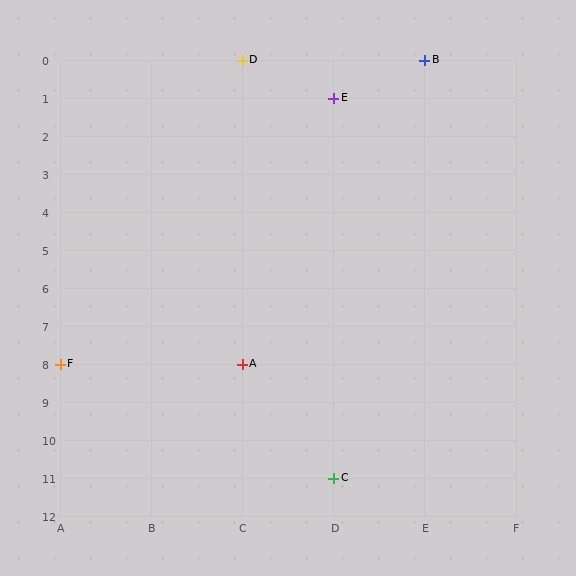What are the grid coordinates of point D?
Point D is at grid coordinates (C, 0).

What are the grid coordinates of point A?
Point A is at grid coordinates (C, 8).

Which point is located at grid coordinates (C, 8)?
Point A is at (C, 8).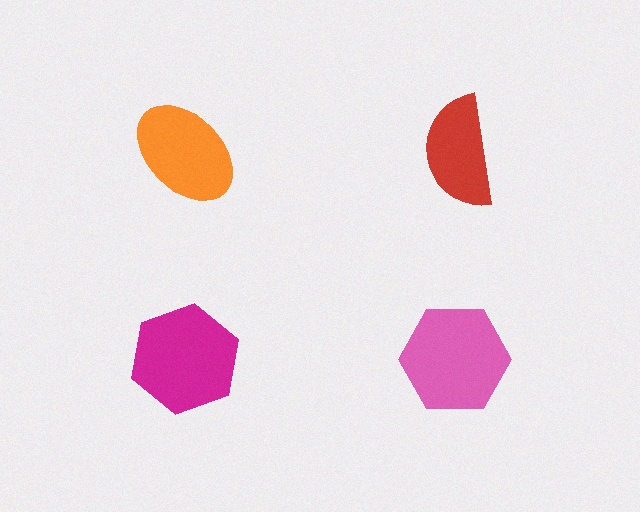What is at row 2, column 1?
A magenta hexagon.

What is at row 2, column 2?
A pink hexagon.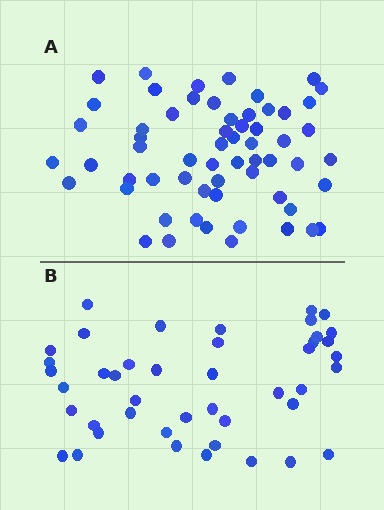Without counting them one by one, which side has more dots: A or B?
Region A (the top region) has more dots.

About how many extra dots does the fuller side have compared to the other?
Region A has approximately 15 more dots than region B.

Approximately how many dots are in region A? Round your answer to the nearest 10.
About 60 dots.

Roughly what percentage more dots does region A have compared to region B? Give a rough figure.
About 35% more.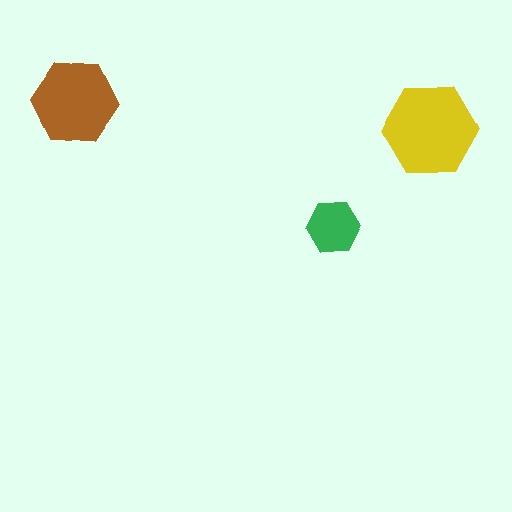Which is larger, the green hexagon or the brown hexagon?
The brown one.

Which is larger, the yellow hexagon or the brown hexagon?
The yellow one.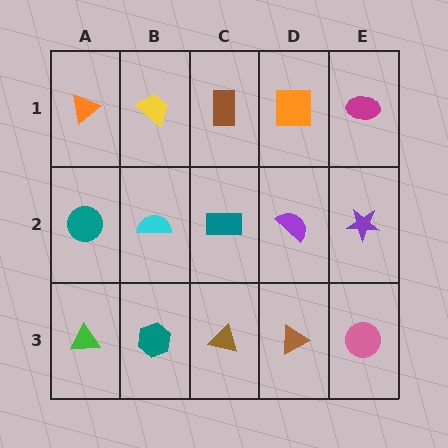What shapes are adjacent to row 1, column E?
A purple star (row 2, column E), an orange square (row 1, column D).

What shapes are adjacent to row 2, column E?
A magenta ellipse (row 1, column E), a pink circle (row 3, column E), a purple semicircle (row 2, column D).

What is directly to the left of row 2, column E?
A purple semicircle.